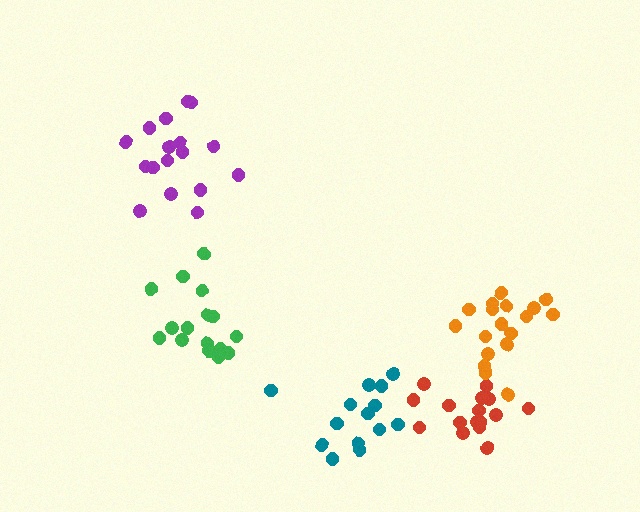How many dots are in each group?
Group 1: 17 dots, Group 2: 16 dots, Group 3: 16 dots, Group 4: 14 dots, Group 5: 18 dots (81 total).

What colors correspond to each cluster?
The clusters are colored: purple, green, red, teal, orange.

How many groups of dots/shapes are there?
There are 5 groups.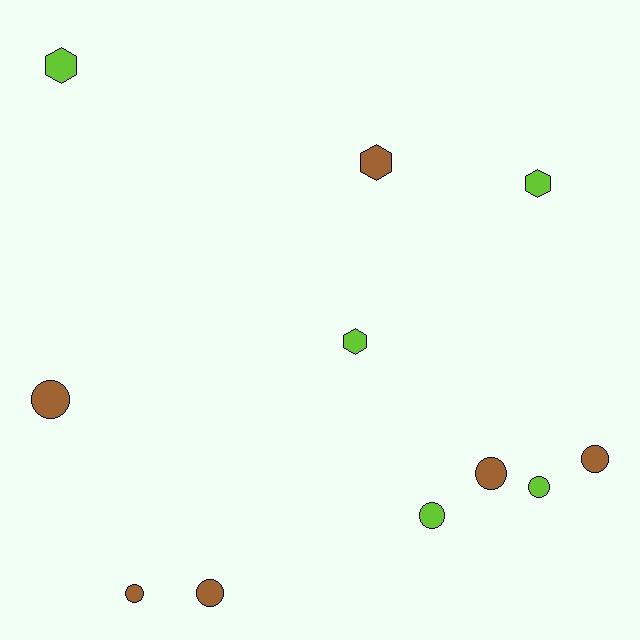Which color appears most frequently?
Brown, with 6 objects.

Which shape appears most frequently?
Circle, with 7 objects.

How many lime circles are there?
There are 2 lime circles.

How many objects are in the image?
There are 11 objects.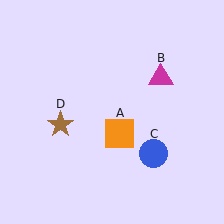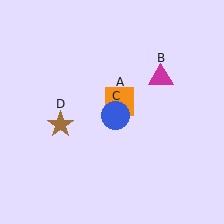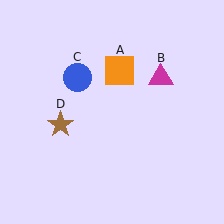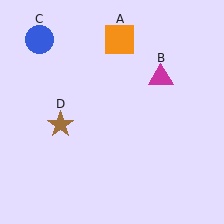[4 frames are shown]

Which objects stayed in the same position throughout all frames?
Magenta triangle (object B) and brown star (object D) remained stationary.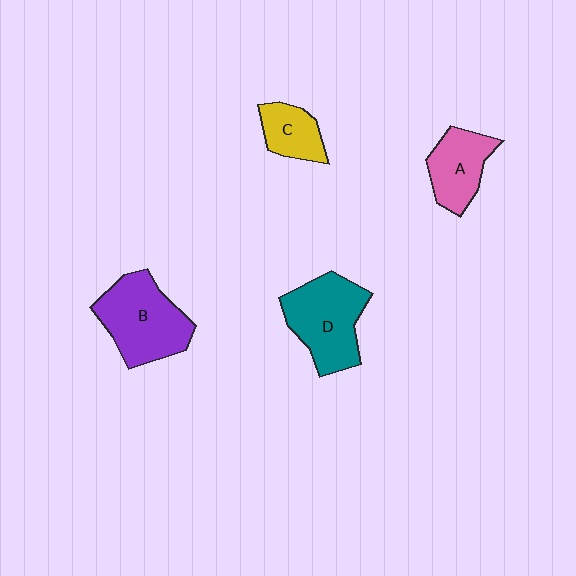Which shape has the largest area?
Shape B (purple).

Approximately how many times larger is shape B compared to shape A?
Approximately 1.5 times.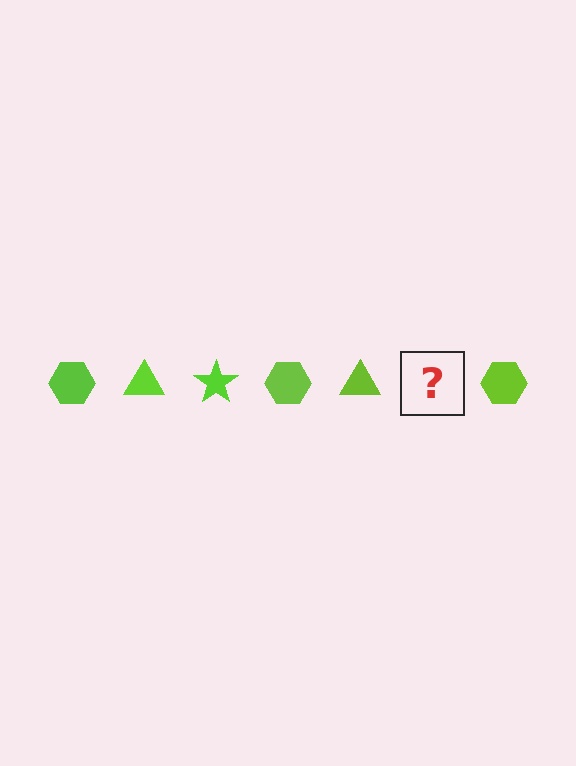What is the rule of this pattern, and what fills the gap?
The rule is that the pattern cycles through hexagon, triangle, star shapes in lime. The gap should be filled with a lime star.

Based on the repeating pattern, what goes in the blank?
The blank should be a lime star.